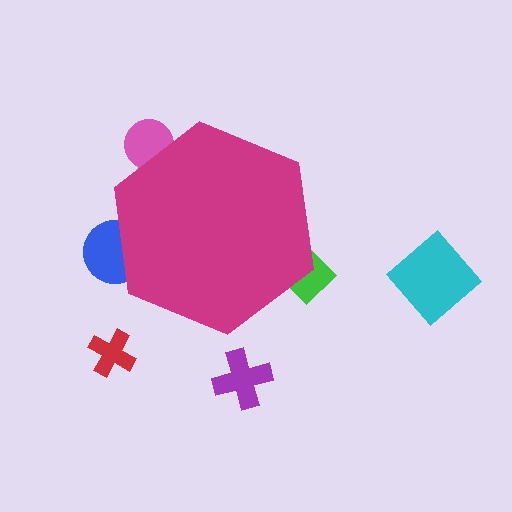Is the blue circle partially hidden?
Yes, the blue circle is partially hidden behind the magenta hexagon.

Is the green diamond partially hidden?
Yes, the green diamond is partially hidden behind the magenta hexagon.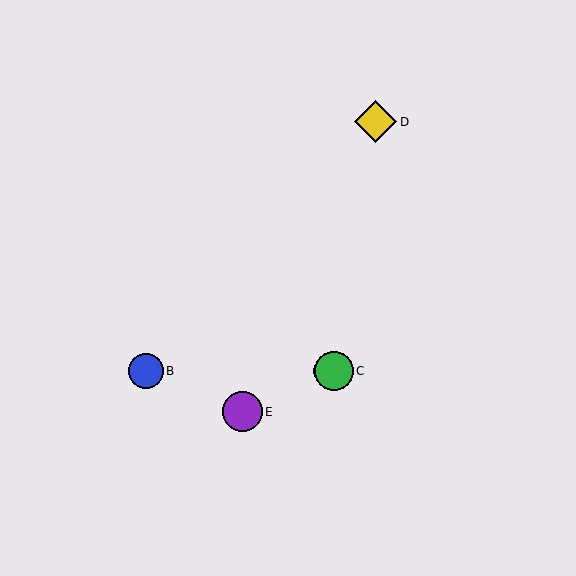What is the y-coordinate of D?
Object D is at y≈122.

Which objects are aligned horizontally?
Objects A, B, C are aligned horizontally.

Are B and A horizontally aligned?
Yes, both are at y≈371.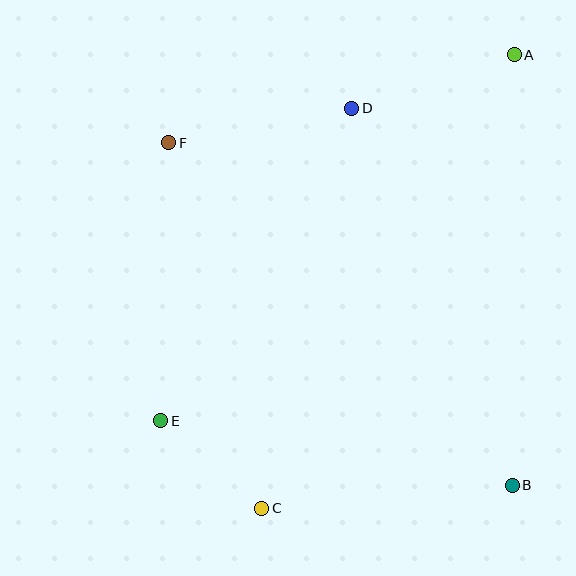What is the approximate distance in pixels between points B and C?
The distance between B and C is approximately 252 pixels.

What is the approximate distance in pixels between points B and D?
The distance between B and D is approximately 410 pixels.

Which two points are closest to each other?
Points C and E are closest to each other.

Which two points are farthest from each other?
Points A and C are farthest from each other.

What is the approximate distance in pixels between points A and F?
The distance between A and F is approximately 357 pixels.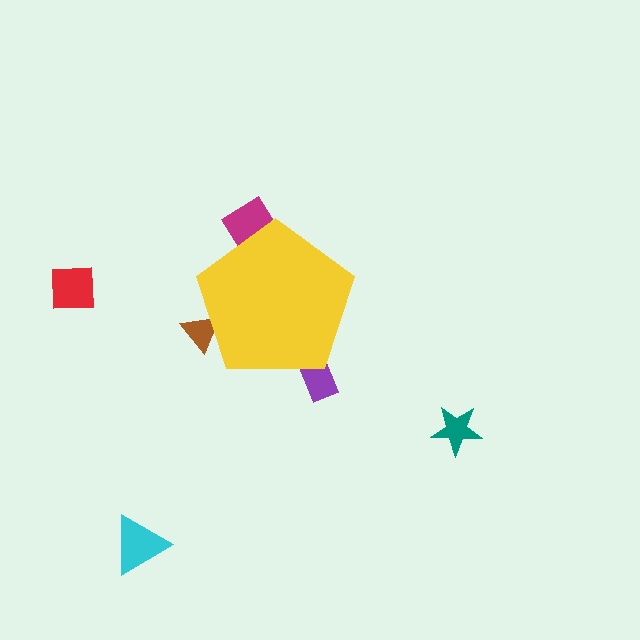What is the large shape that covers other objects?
A yellow pentagon.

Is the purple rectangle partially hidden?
Yes, the purple rectangle is partially hidden behind the yellow pentagon.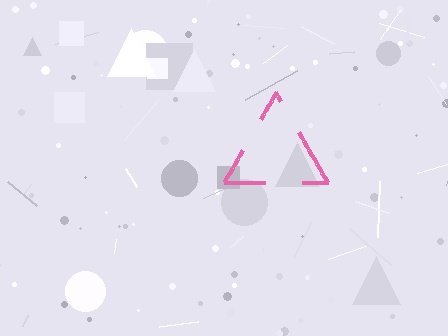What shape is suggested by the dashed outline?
The dashed outline suggests a triangle.